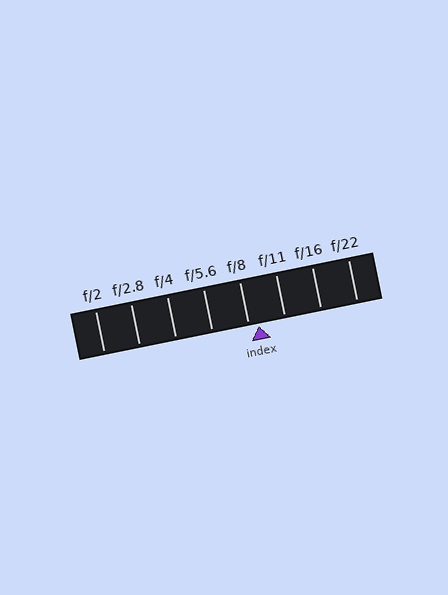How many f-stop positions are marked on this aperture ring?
There are 8 f-stop positions marked.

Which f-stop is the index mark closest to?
The index mark is closest to f/8.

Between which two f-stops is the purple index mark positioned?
The index mark is between f/8 and f/11.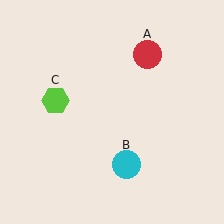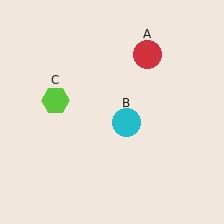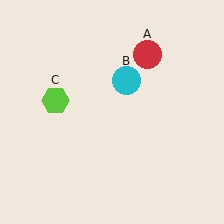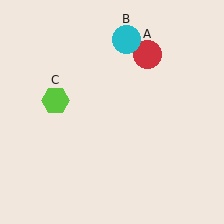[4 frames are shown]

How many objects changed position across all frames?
1 object changed position: cyan circle (object B).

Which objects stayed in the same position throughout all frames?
Red circle (object A) and lime hexagon (object C) remained stationary.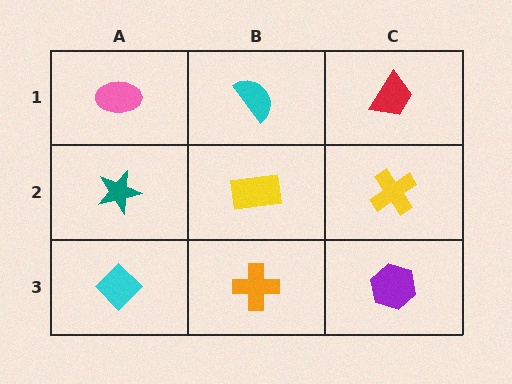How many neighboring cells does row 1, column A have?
2.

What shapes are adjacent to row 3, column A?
A teal star (row 2, column A), an orange cross (row 3, column B).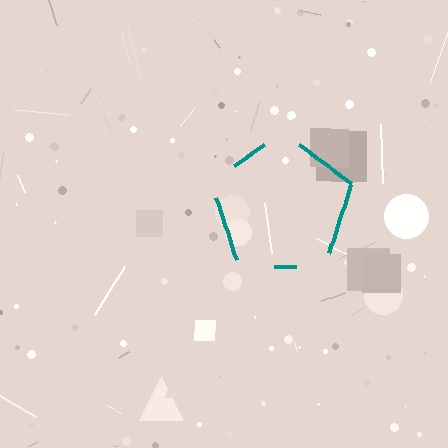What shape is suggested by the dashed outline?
The dashed outline suggests a pentagon.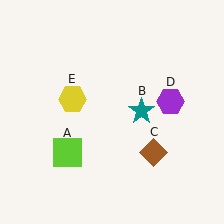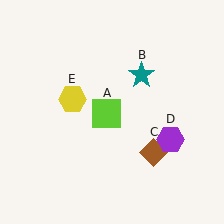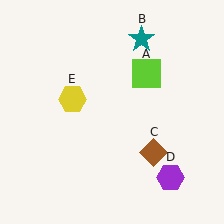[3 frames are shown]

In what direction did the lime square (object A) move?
The lime square (object A) moved up and to the right.